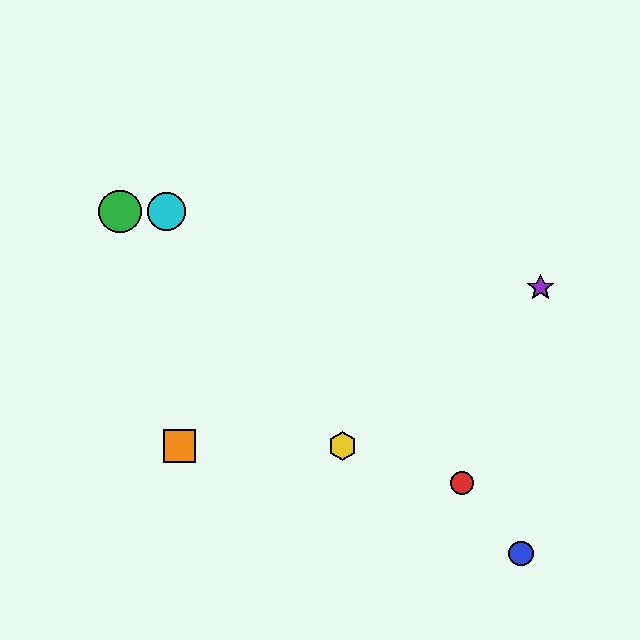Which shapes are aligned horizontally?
The yellow hexagon, the orange square are aligned horizontally.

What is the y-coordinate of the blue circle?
The blue circle is at y≈554.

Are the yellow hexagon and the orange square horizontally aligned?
Yes, both are at y≈446.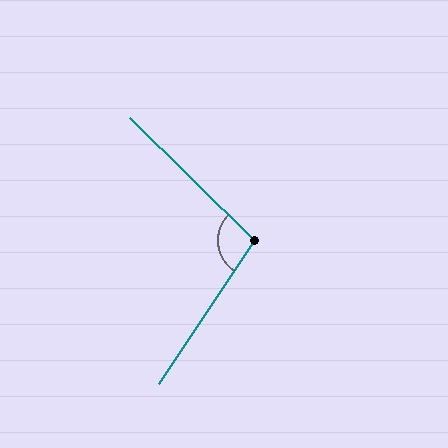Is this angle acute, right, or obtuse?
It is obtuse.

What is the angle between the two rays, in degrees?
Approximately 101 degrees.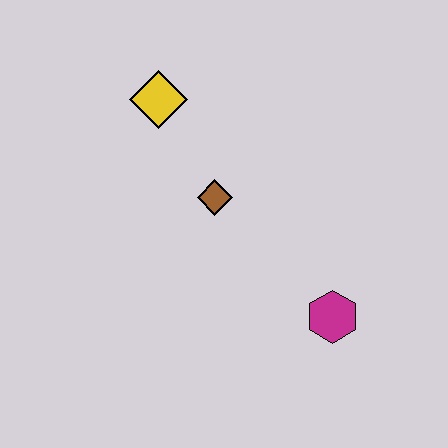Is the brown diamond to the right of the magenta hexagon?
No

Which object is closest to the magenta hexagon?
The brown diamond is closest to the magenta hexagon.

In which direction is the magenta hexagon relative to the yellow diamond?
The magenta hexagon is below the yellow diamond.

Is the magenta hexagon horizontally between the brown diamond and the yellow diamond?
No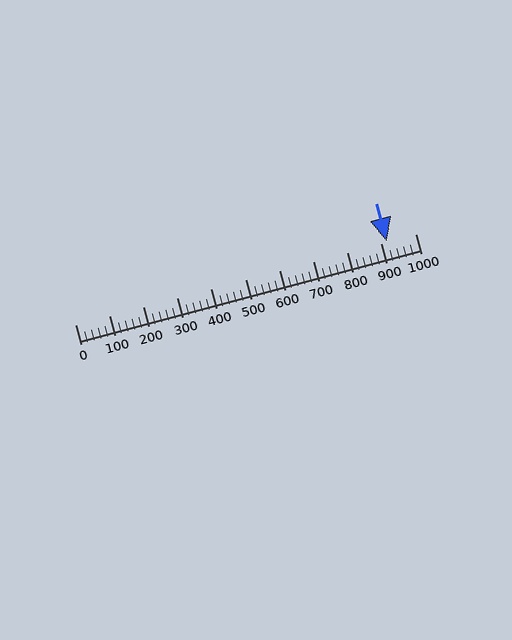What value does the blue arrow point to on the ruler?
The blue arrow points to approximately 915.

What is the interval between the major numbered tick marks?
The major tick marks are spaced 100 units apart.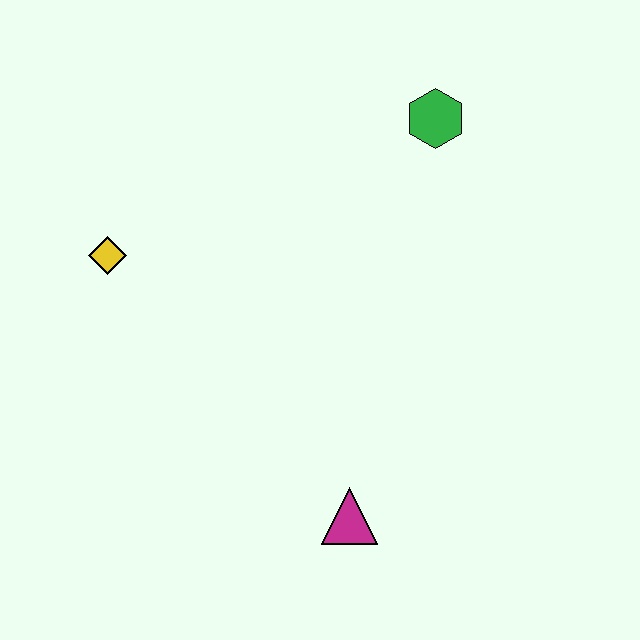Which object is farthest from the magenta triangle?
The green hexagon is farthest from the magenta triangle.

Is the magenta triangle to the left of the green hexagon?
Yes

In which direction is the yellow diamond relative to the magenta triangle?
The yellow diamond is above the magenta triangle.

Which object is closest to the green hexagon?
The yellow diamond is closest to the green hexagon.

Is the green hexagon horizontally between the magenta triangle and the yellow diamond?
No